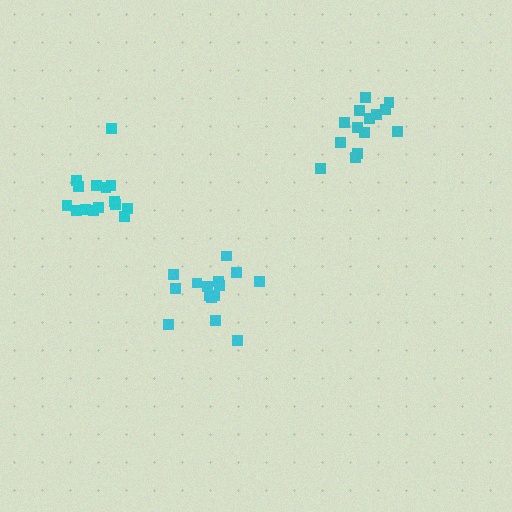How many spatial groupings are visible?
There are 3 spatial groupings.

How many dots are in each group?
Group 1: 15 dots, Group 2: 14 dots, Group 3: 16 dots (45 total).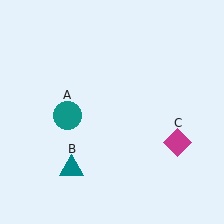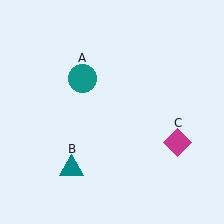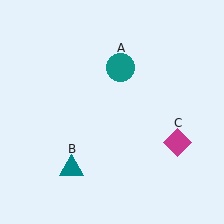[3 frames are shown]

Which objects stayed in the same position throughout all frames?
Teal triangle (object B) and magenta diamond (object C) remained stationary.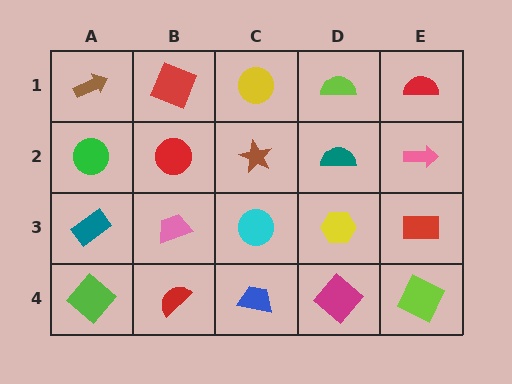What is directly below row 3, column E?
A lime square.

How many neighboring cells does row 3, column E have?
3.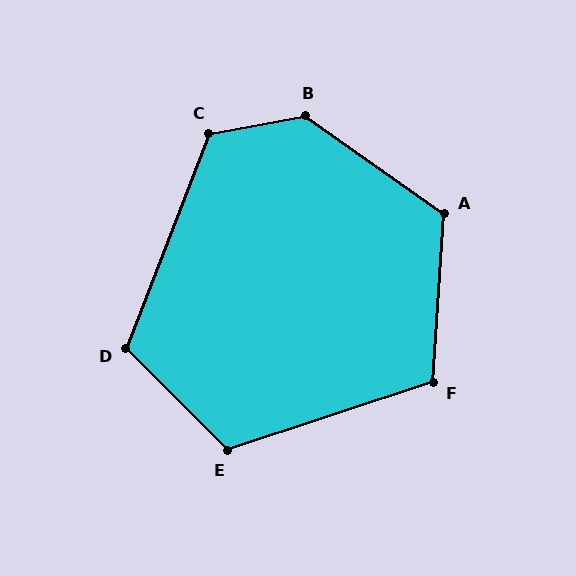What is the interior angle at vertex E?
Approximately 117 degrees (obtuse).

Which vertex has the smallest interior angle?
F, at approximately 112 degrees.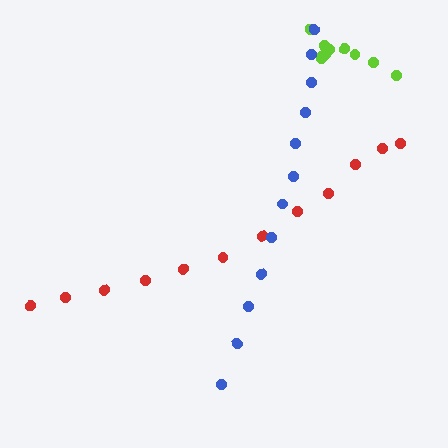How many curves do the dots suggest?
There are 3 distinct paths.